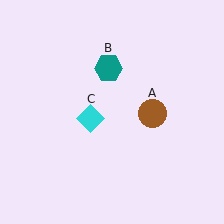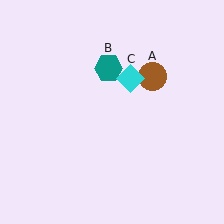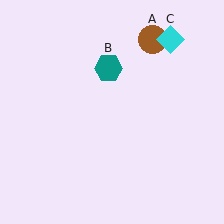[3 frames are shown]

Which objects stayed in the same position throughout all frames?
Teal hexagon (object B) remained stationary.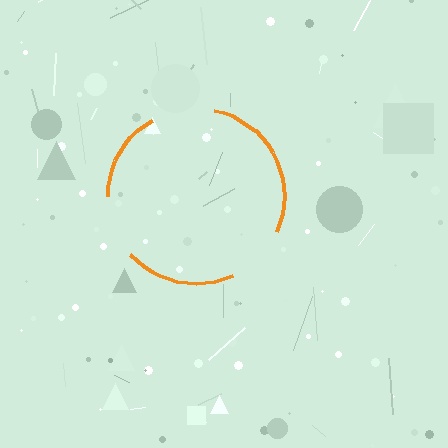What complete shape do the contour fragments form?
The contour fragments form a circle.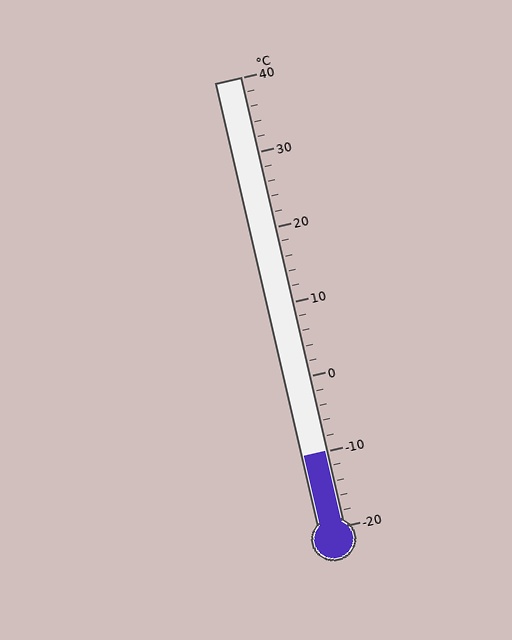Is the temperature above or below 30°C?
The temperature is below 30°C.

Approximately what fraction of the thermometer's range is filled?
The thermometer is filled to approximately 15% of its range.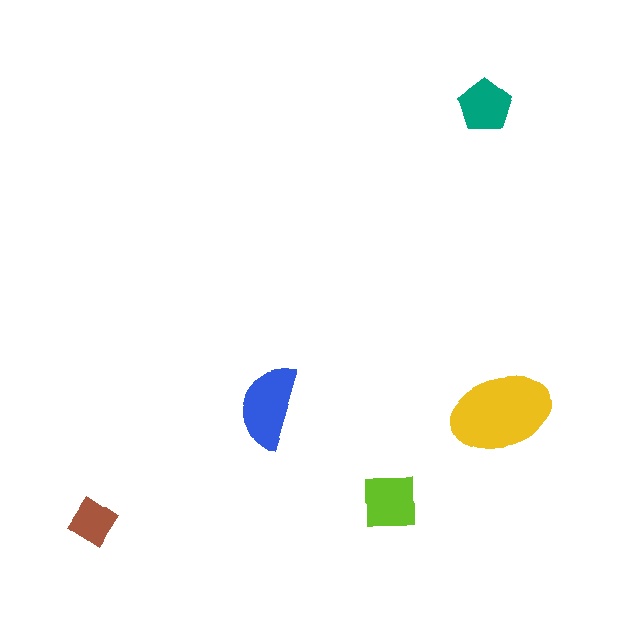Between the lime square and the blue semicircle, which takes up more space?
The blue semicircle.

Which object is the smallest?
The brown diamond.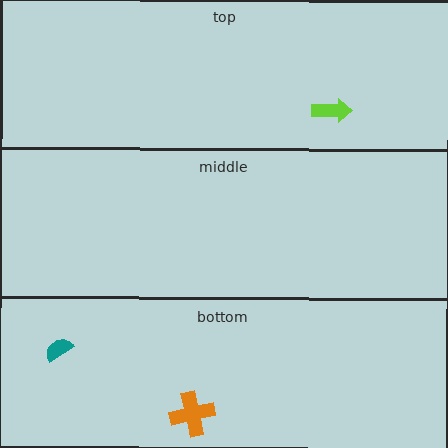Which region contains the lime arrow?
The top region.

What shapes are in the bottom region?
The orange cross, the teal semicircle.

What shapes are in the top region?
The lime arrow.